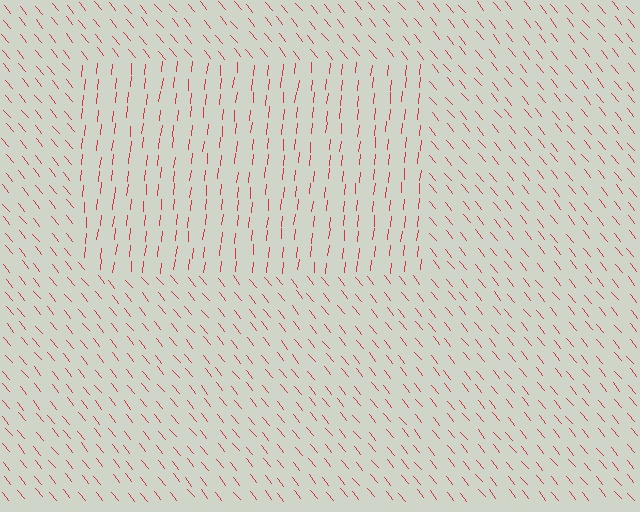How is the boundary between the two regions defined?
The boundary is defined purely by a change in line orientation (approximately 45 degrees difference). All lines are the same color and thickness.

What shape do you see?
I see a rectangle.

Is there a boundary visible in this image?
Yes, there is a texture boundary formed by a change in line orientation.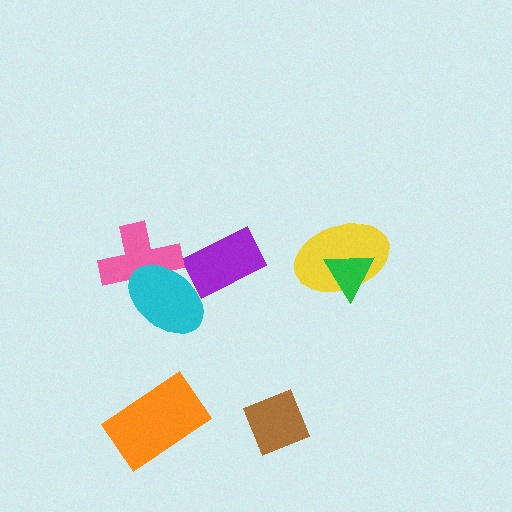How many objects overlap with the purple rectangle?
1 object overlaps with the purple rectangle.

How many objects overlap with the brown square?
0 objects overlap with the brown square.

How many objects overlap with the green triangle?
1 object overlaps with the green triangle.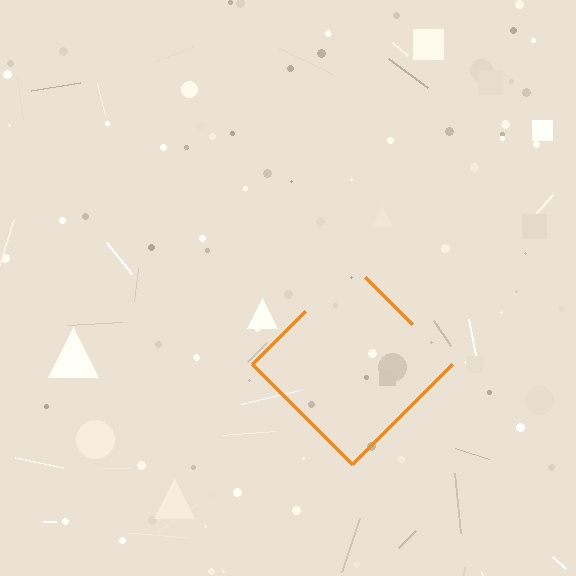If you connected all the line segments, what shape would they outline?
They would outline a diamond.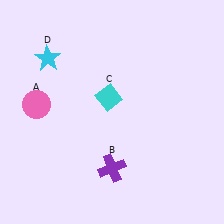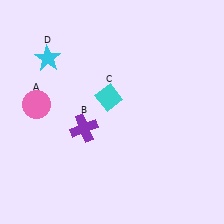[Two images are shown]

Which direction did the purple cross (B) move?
The purple cross (B) moved up.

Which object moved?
The purple cross (B) moved up.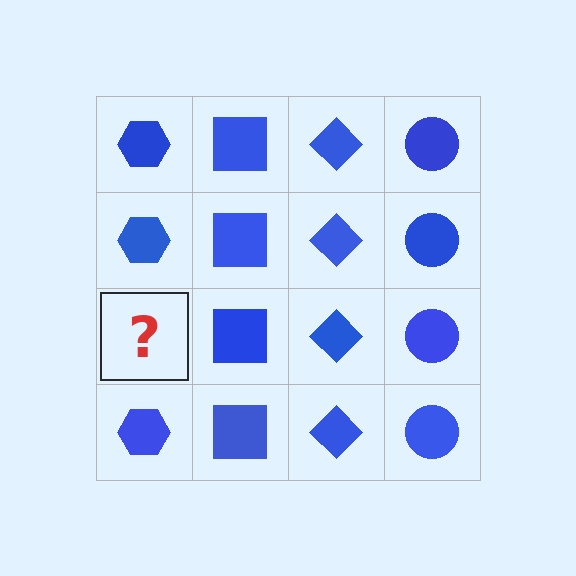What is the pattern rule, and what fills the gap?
The rule is that each column has a consistent shape. The gap should be filled with a blue hexagon.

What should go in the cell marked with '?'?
The missing cell should contain a blue hexagon.